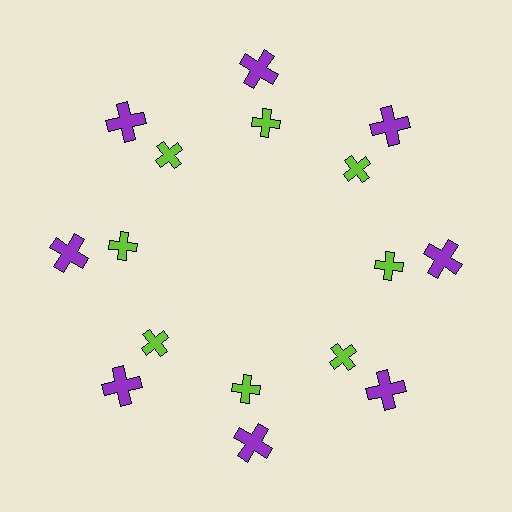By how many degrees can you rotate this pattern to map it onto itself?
The pattern maps onto itself every 45 degrees of rotation.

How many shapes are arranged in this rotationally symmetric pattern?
There are 16 shapes, arranged in 8 groups of 2.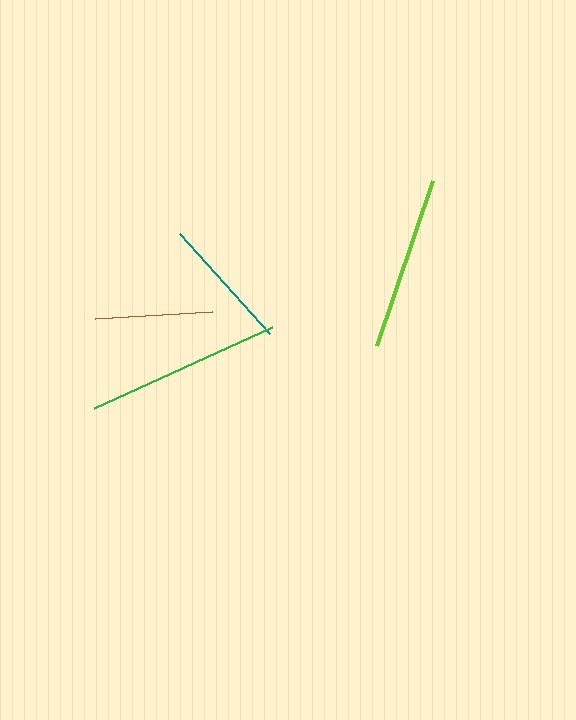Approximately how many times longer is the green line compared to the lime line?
The green line is approximately 1.1 times the length of the lime line.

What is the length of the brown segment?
The brown segment is approximately 118 pixels long.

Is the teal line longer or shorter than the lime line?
The lime line is longer than the teal line.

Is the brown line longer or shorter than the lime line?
The lime line is longer than the brown line.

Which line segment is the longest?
The green line is the longest at approximately 196 pixels.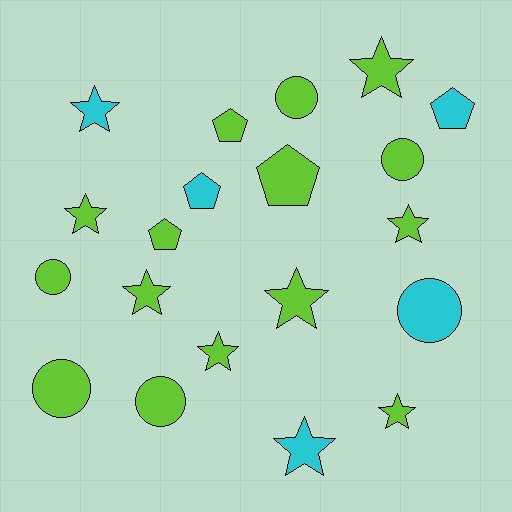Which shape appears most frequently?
Star, with 9 objects.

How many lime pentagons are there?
There are 3 lime pentagons.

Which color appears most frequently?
Lime, with 15 objects.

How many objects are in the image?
There are 20 objects.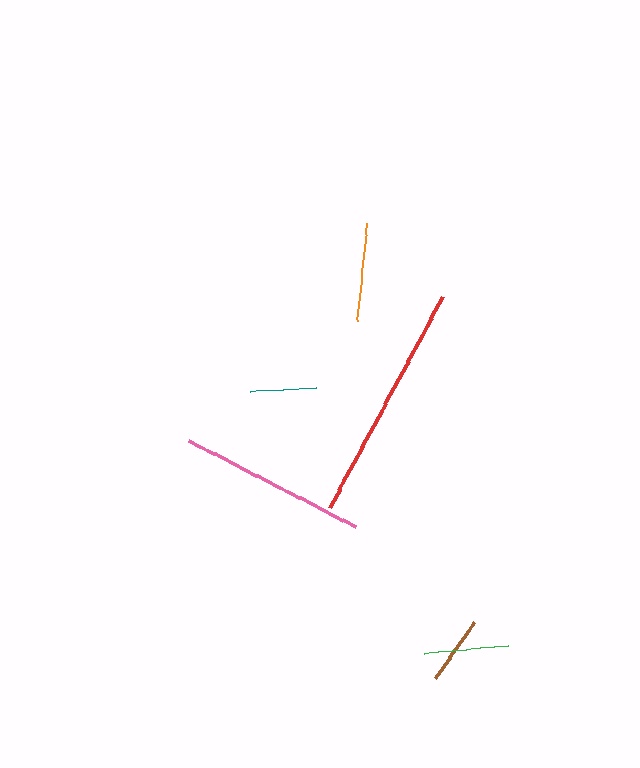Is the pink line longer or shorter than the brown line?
The pink line is longer than the brown line.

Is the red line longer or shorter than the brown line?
The red line is longer than the brown line.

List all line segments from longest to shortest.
From longest to shortest: red, pink, orange, green, brown, teal.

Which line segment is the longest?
The red line is the longest at approximately 239 pixels.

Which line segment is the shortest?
The teal line is the shortest at approximately 65 pixels.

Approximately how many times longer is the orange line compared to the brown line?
The orange line is approximately 1.4 times the length of the brown line.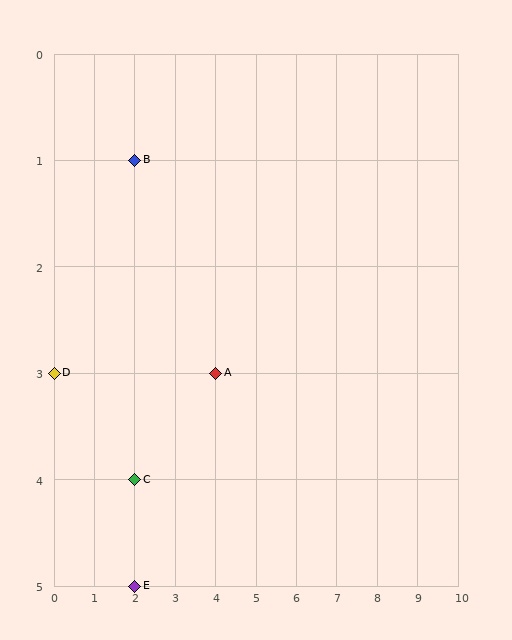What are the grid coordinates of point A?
Point A is at grid coordinates (4, 3).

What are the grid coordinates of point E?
Point E is at grid coordinates (2, 5).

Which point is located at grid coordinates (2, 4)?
Point C is at (2, 4).